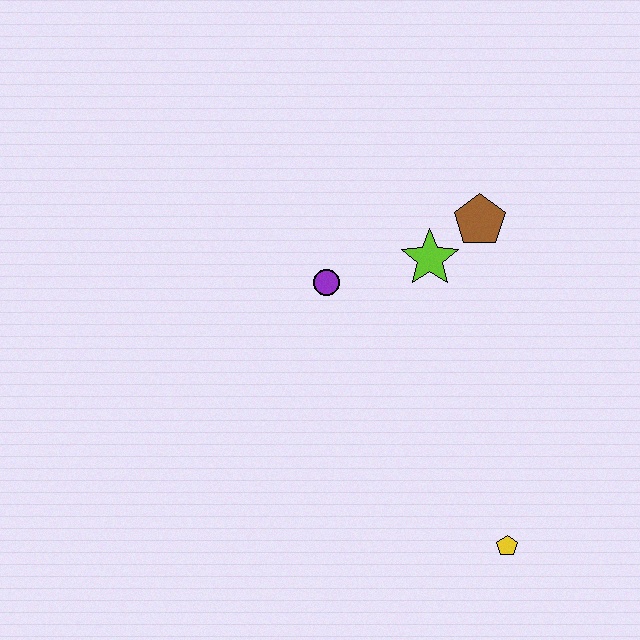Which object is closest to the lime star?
The brown pentagon is closest to the lime star.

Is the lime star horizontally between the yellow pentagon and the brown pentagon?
No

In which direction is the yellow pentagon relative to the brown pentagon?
The yellow pentagon is below the brown pentagon.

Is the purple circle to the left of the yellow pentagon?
Yes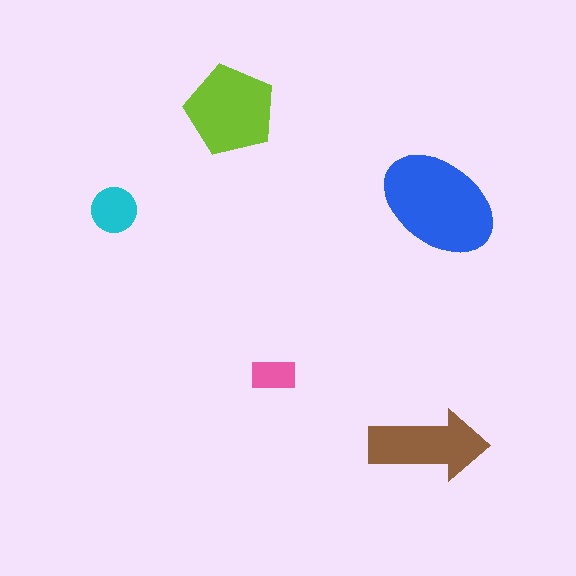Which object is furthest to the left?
The cyan circle is leftmost.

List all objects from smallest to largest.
The pink rectangle, the cyan circle, the brown arrow, the lime pentagon, the blue ellipse.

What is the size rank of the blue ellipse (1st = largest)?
1st.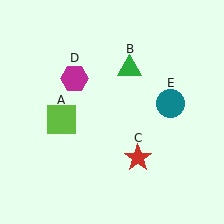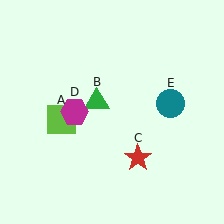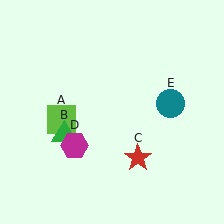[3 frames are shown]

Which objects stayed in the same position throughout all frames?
Lime square (object A) and red star (object C) and teal circle (object E) remained stationary.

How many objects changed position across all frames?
2 objects changed position: green triangle (object B), magenta hexagon (object D).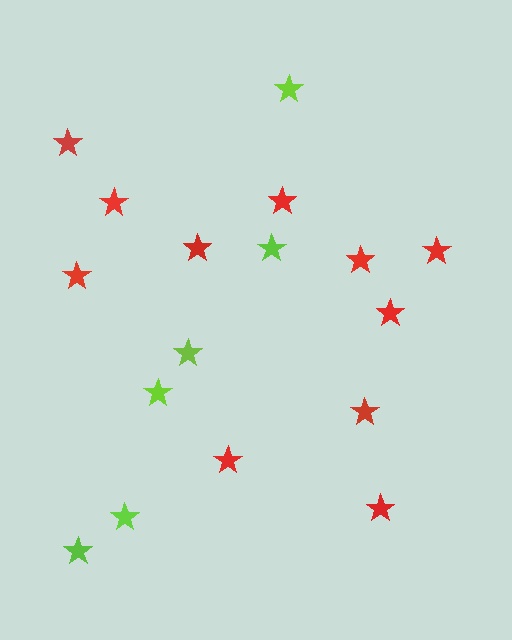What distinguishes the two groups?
There are 2 groups: one group of red stars (11) and one group of lime stars (6).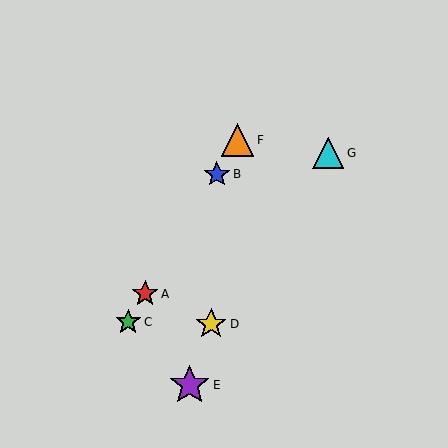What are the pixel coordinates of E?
Object E is at (190, 385).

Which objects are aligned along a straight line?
Objects A, B, C, F are aligned along a straight line.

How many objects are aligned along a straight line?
4 objects (A, B, C, F) are aligned along a straight line.